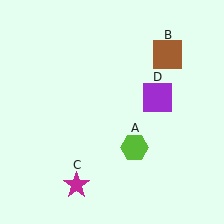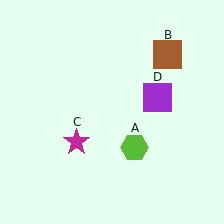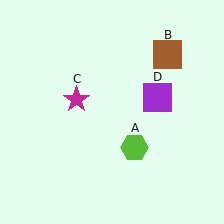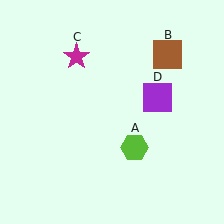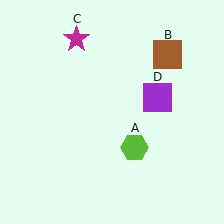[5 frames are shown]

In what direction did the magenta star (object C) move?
The magenta star (object C) moved up.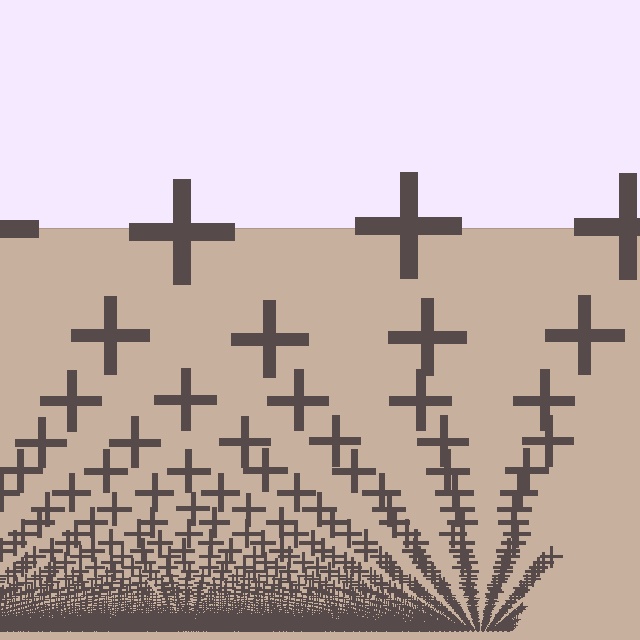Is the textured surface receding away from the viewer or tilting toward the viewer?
The surface appears to tilt toward the viewer. Texture elements get larger and sparser toward the top.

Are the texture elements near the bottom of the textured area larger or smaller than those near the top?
Smaller. The gradient is inverted — elements near the bottom are smaller and denser.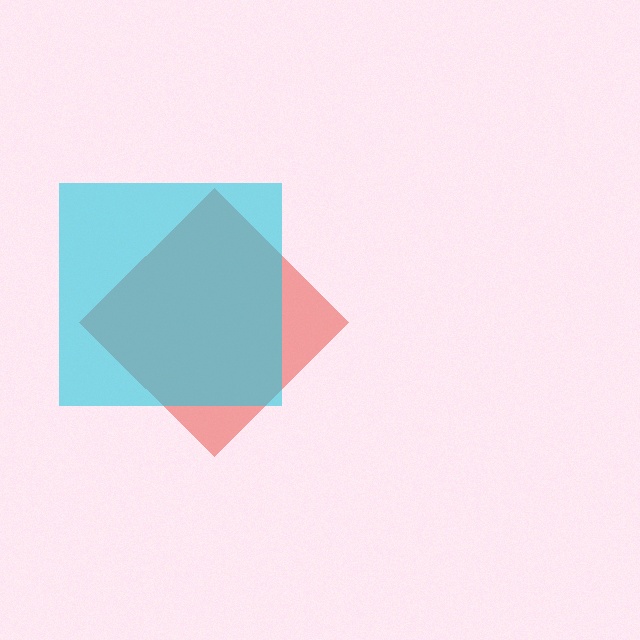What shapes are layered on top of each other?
The layered shapes are: a red diamond, a cyan square.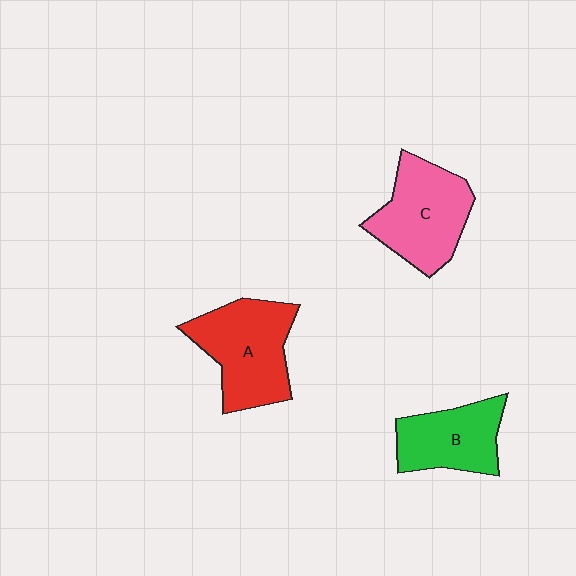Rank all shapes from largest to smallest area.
From largest to smallest: A (red), C (pink), B (green).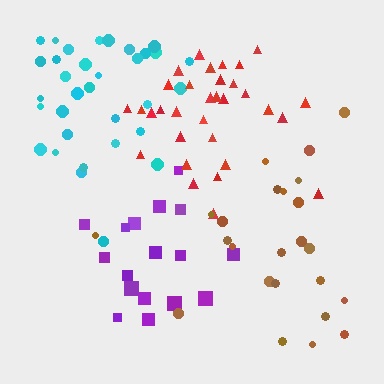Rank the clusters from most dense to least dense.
red, purple, cyan, brown.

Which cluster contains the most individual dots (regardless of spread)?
Cyan (33).